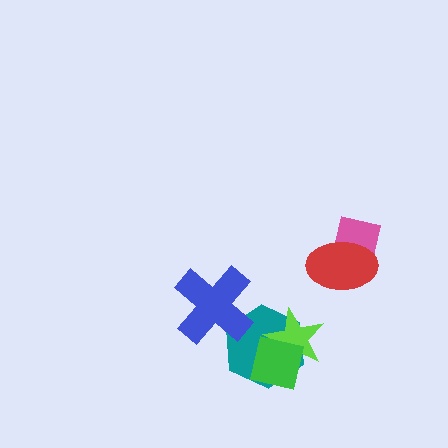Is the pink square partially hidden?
Yes, it is partially covered by another shape.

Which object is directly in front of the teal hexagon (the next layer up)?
The lime star is directly in front of the teal hexagon.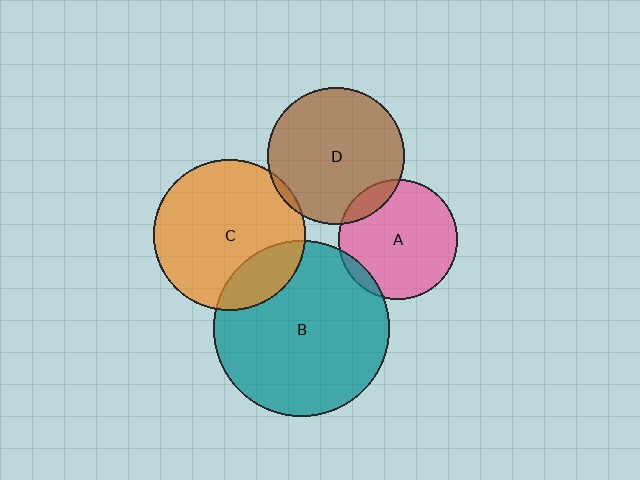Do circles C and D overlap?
Yes.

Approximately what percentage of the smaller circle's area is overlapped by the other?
Approximately 5%.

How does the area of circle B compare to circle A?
Approximately 2.2 times.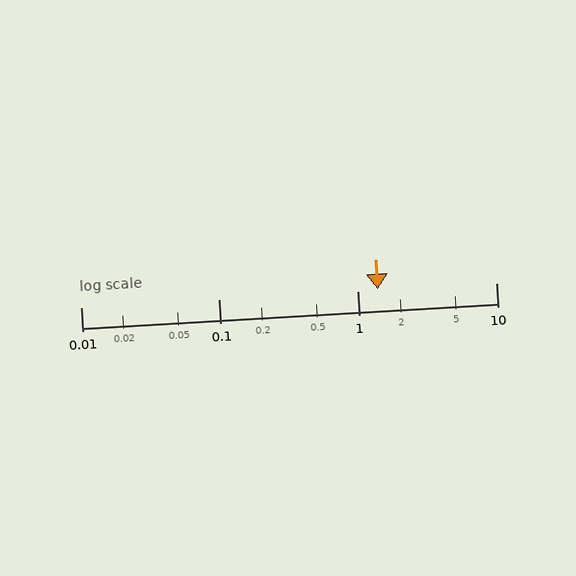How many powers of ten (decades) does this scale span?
The scale spans 3 decades, from 0.01 to 10.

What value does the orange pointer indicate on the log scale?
The pointer indicates approximately 1.4.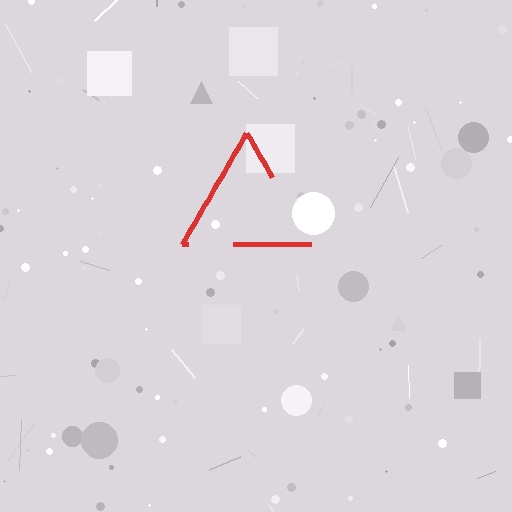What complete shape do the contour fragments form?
The contour fragments form a triangle.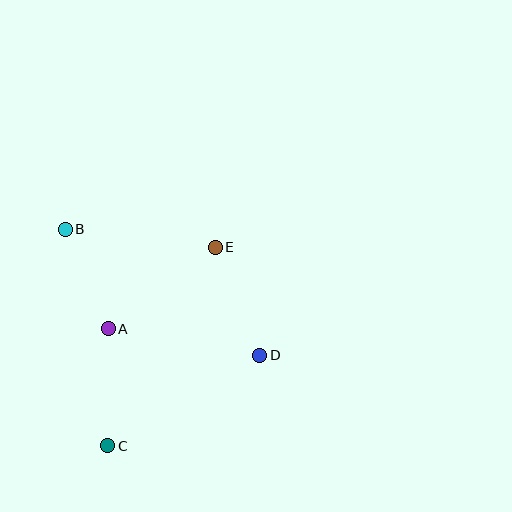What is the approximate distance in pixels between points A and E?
The distance between A and E is approximately 135 pixels.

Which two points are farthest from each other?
Points B and D are farthest from each other.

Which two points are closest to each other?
Points A and B are closest to each other.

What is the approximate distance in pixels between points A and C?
The distance between A and C is approximately 117 pixels.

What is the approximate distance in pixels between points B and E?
The distance between B and E is approximately 151 pixels.